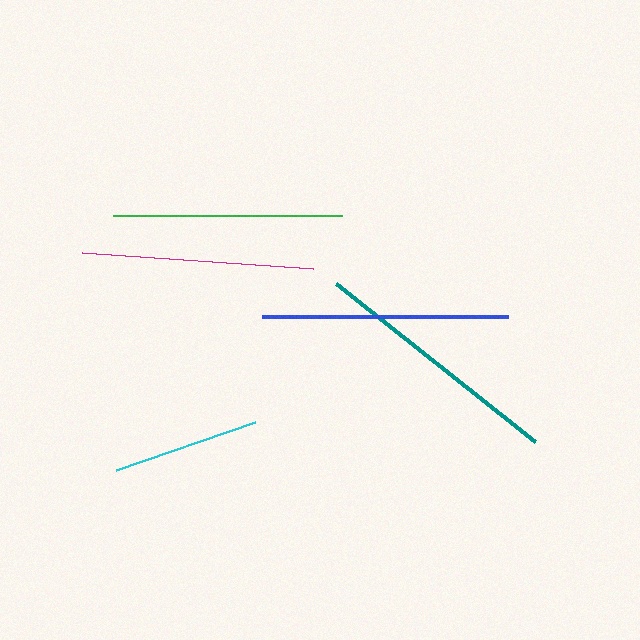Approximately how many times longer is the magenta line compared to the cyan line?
The magenta line is approximately 1.6 times the length of the cyan line.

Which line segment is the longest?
The teal line is the longest at approximately 253 pixels.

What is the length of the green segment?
The green segment is approximately 229 pixels long.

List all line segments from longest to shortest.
From longest to shortest: teal, blue, magenta, green, cyan.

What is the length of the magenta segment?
The magenta segment is approximately 232 pixels long.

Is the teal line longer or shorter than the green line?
The teal line is longer than the green line.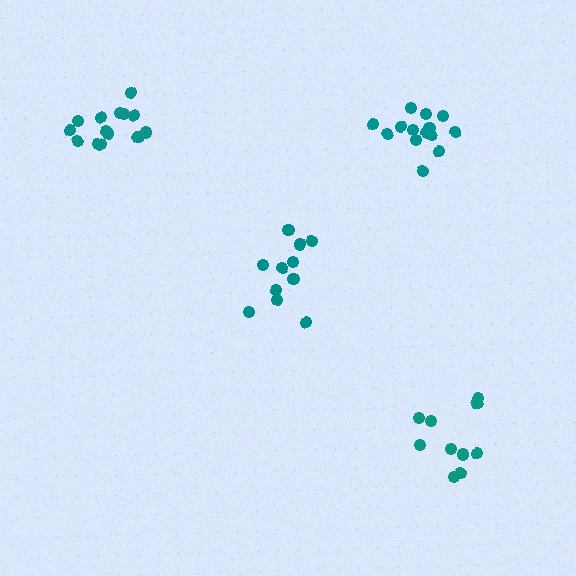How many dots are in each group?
Group 1: 10 dots, Group 2: 14 dots, Group 3: 11 dots, Group 4: 14 dots (49 total).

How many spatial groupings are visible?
There are 4 spatial groupings.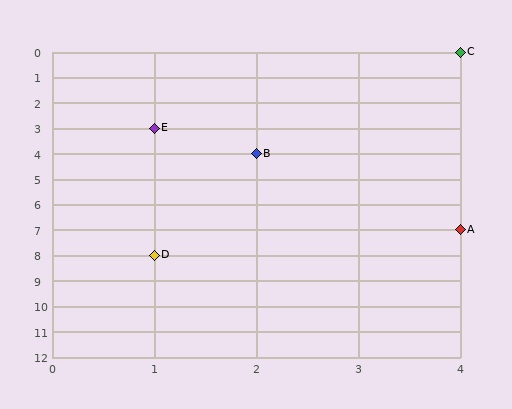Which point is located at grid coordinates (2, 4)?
Point B is at (2, 4).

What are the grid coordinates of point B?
Point B is at grid coordinates (2, 4).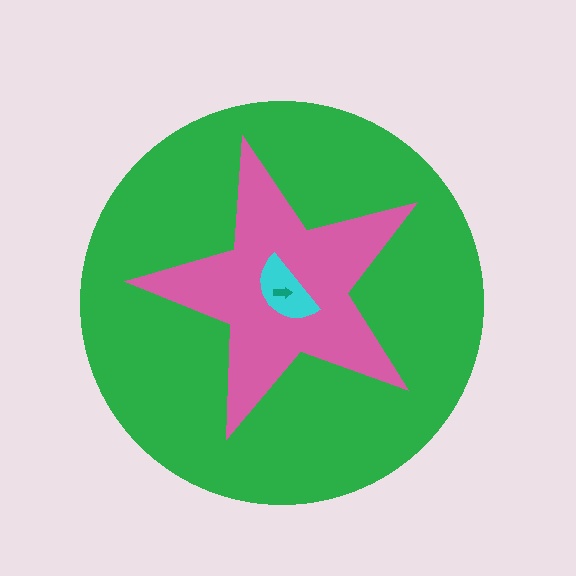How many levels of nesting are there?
4.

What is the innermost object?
The teal arrow.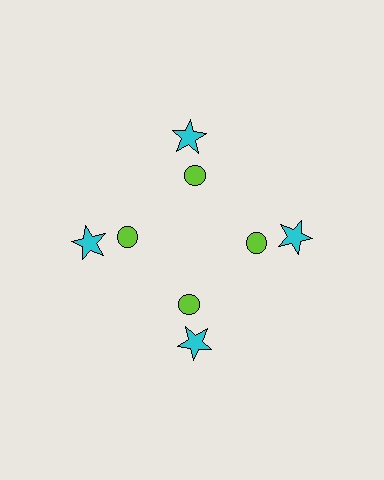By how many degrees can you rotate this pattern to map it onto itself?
The pattern maps onto itself every 90 degrees of rotation.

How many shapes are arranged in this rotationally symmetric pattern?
There are 8 shapes, arranged in 4 groups of 2.